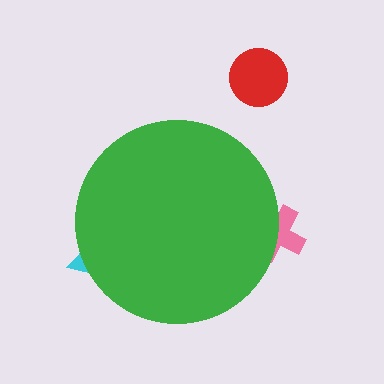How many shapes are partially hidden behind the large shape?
2 shapes are partially hidden.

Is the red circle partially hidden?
No, the red circle is fully visible.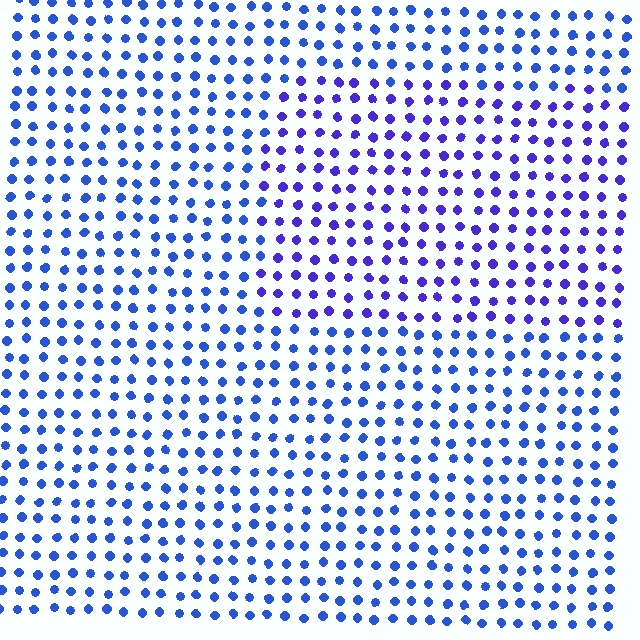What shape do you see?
I see a rectangle.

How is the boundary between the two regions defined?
The boundary is defined purely by a slight shift in hue (about 27 degrees). Spacing, size, and orientation are identical on both sides.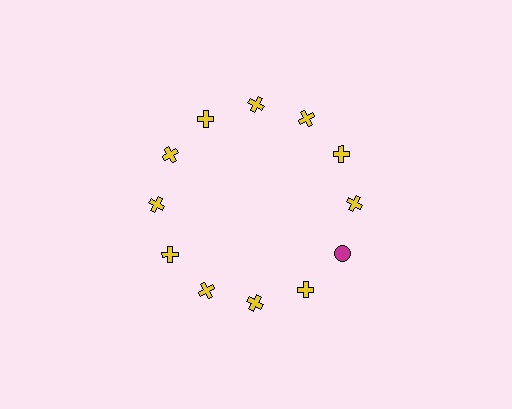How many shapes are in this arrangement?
There are 12 shapes arranged in a ring pattern.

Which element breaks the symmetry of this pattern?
The magenta circle at roughly the 4 o'clock position breaks the symmetry. All other shapes are yellow crosses.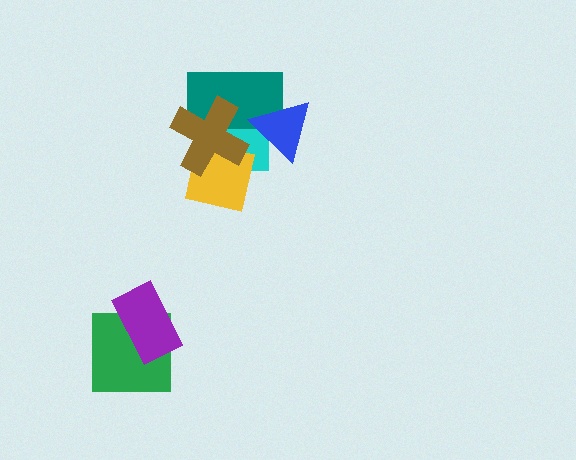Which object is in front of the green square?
The purple rectangle is in front of the green square.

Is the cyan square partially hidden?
Yes, it is partially covered by another shape.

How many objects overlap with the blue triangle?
2 objects overlap with the blue triangle.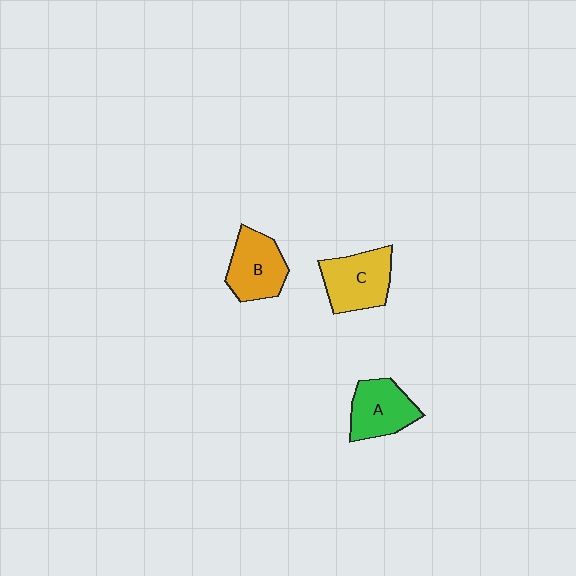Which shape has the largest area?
Shape C (yellow).